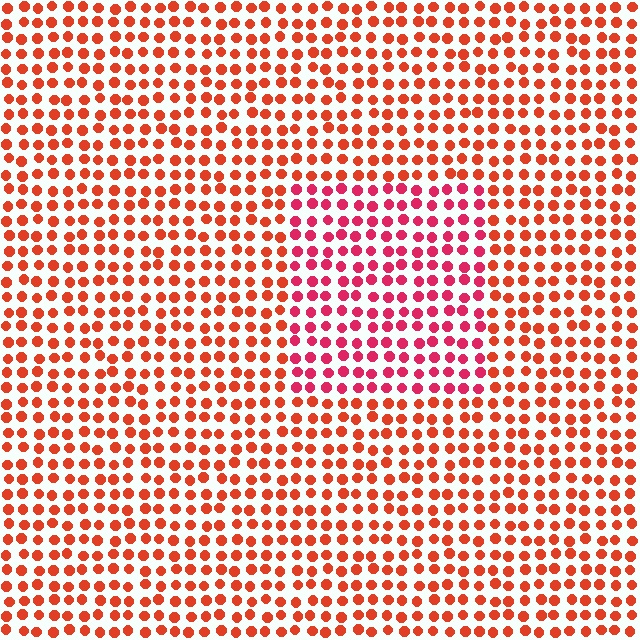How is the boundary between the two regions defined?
The boundary is defined purely by a slight shift in hue (about 28 degrees). Spacing, size, and orientation are identical on both sides.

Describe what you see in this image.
The image is filled with small red elements in a uniform arrangement. A rectangle-shaped region is visible where the elements are tinted to a slightly different hue, forming a subtle color boundary.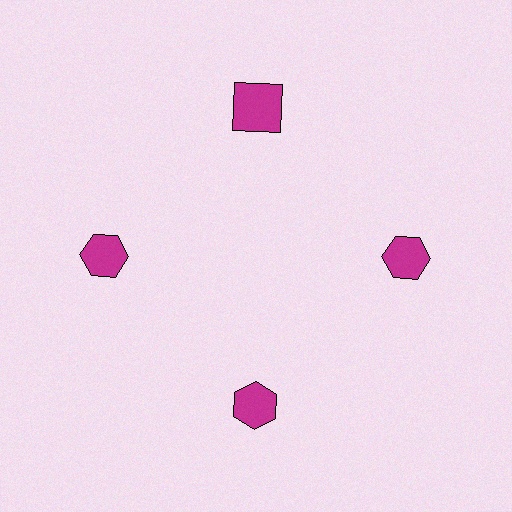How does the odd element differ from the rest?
It has a different shape: square instead of hexagon.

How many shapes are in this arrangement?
There are 4 shapes arranged in a ring pattern.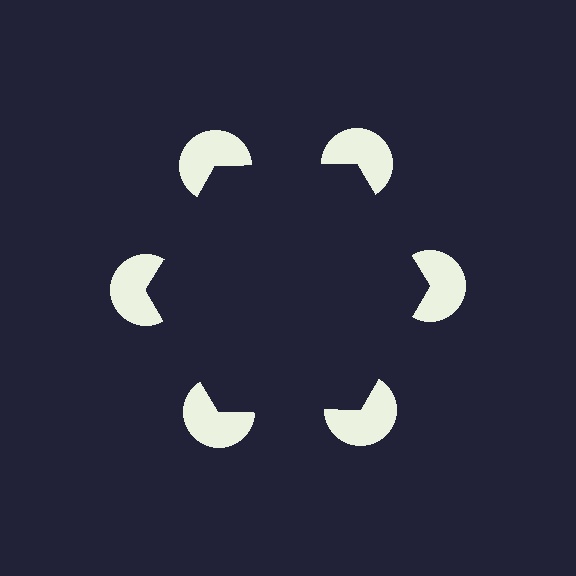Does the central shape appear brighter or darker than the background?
It typically appears slightly darker than the background, even though no actual brightness change is drawn.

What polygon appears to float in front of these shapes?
An illusory hexagon — its edges are inferred from the aligned wedge cuts in the pac-man discs, not physically drawn.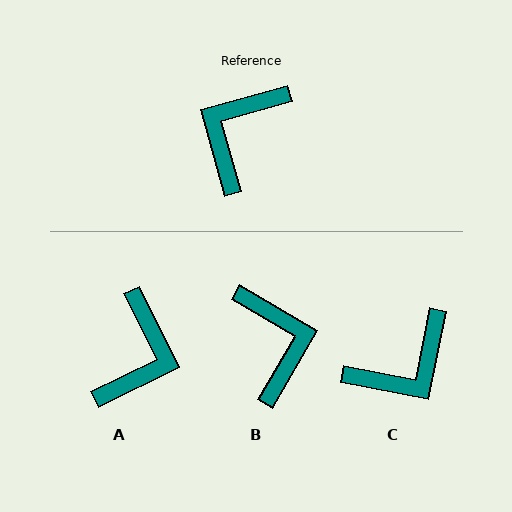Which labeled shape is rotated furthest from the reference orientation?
A, about 169 degrees away.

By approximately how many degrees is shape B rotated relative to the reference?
Approximately 136 degrees clockwise.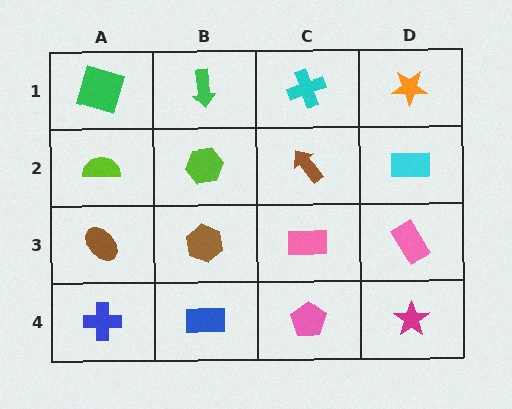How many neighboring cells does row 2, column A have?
3.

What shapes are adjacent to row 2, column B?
A green arrow (row 1, column B), a brown hexagon (row 3, column B), a lime semicircle (row 2, column A), a brown arrow (row 2, column C).